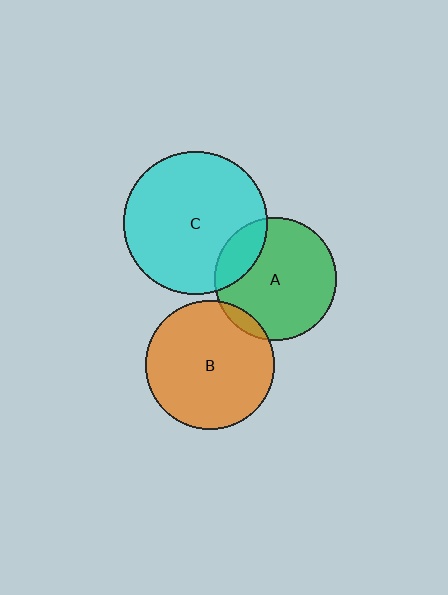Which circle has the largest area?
Circle C (cyan).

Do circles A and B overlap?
Yes.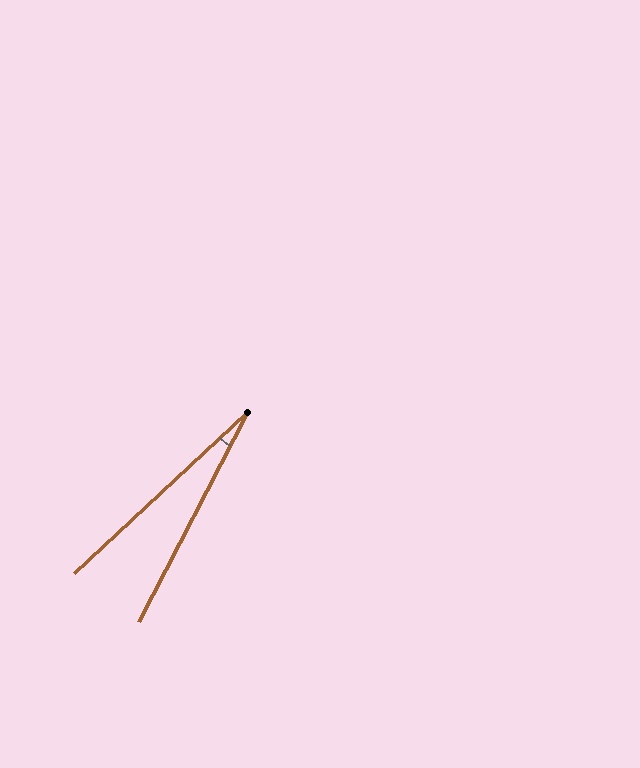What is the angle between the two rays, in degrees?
Approximately 20 degrees.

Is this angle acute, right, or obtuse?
It is acute.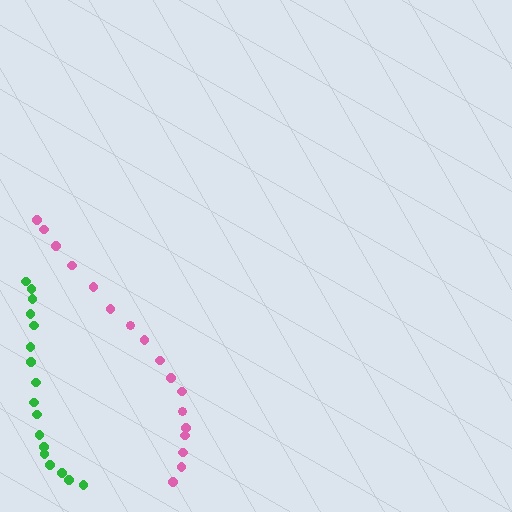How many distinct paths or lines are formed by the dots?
There are 2 distinct paths.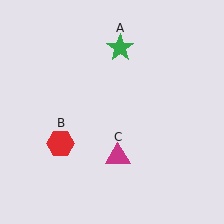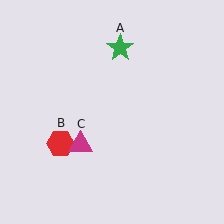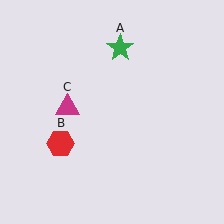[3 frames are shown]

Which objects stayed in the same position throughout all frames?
Green star (object A) and red hexagon (object B) remained stationary.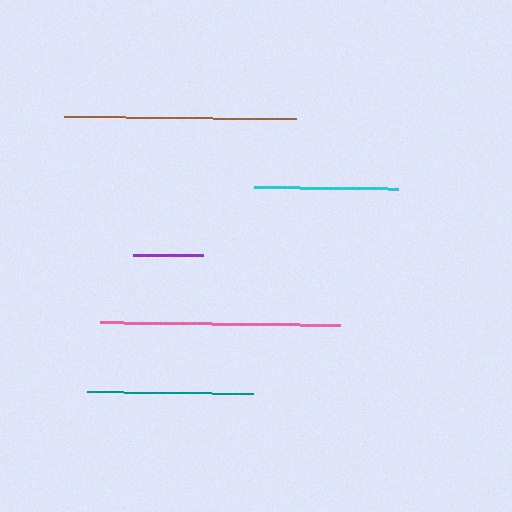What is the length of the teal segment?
The teal segment is approximately 166 pixels long.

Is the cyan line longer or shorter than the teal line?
The teal line is longer than the cyan line.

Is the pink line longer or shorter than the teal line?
The pink line is longer than the teal line.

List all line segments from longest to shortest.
From longest to shortest: pink, brown, teal, cyan, purple.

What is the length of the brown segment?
The brown segment is approximately 232 pixels long.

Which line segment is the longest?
The pink line is the longest at approximately 239 pixels.